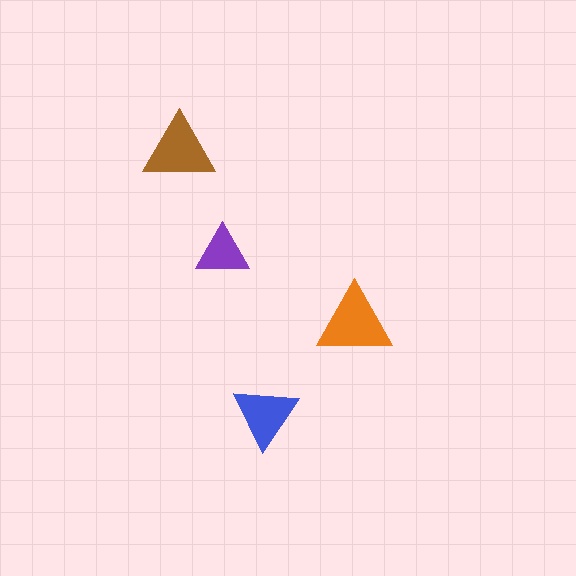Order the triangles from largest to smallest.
the orange one, the brown one, the blue one, the purple one.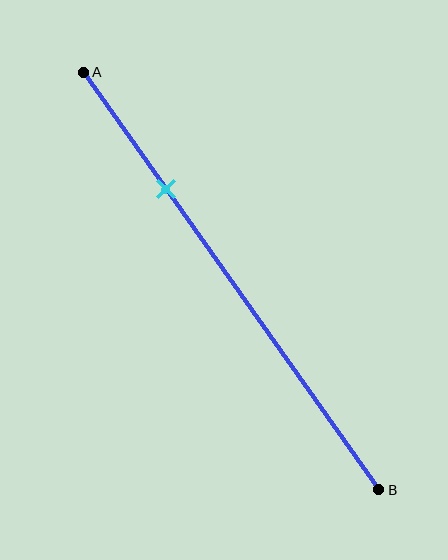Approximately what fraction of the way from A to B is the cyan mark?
The cyan mark is approximately 30% of the way from A to B.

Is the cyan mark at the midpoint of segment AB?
No, the mark is at about 30% from A, not at the 50% midpoint.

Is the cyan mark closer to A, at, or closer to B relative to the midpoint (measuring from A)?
The cyan mark is closer to point A than the midpoint of segment AB.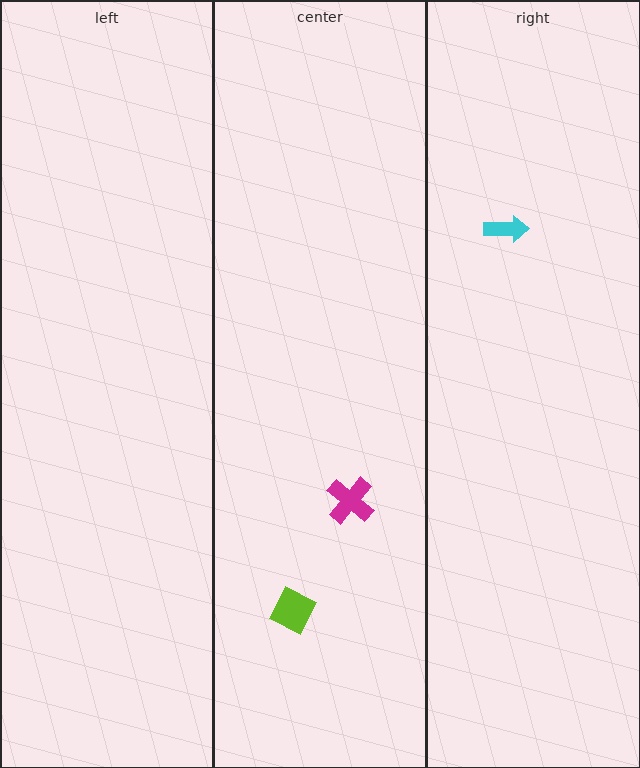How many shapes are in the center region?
2.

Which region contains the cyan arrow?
The right region.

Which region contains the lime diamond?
The center region.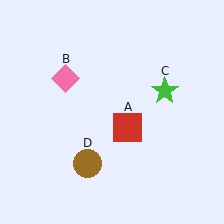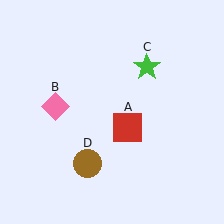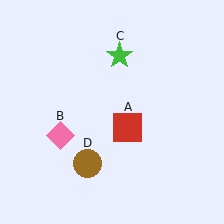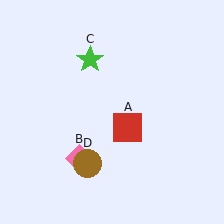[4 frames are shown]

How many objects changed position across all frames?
2 objects changed position: pink diamond (object B), green star (object C).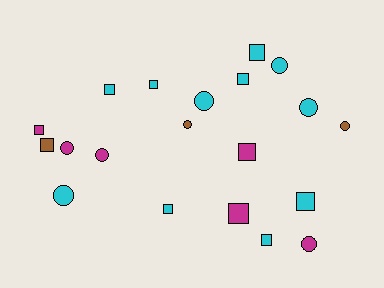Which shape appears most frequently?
Square, with 11 objects.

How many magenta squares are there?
There are 3 magenta squares.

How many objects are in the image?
There are 20 objects.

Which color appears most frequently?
Cyan, with 11 objects.